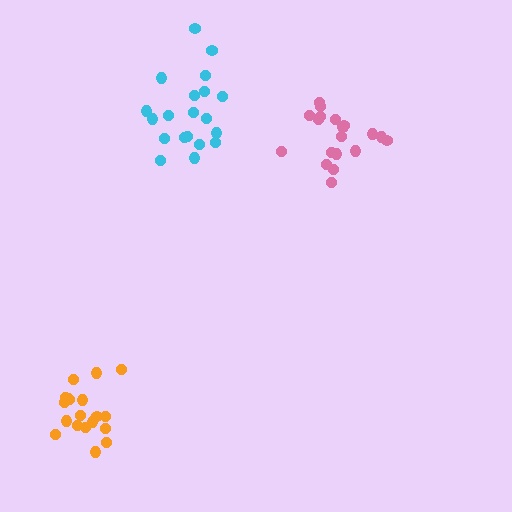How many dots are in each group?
Group 1: 20 dots, Group 2: 19 dots, Group 3: 19 dots (58 total).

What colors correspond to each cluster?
The clusters are colored: cyan, orange, pink.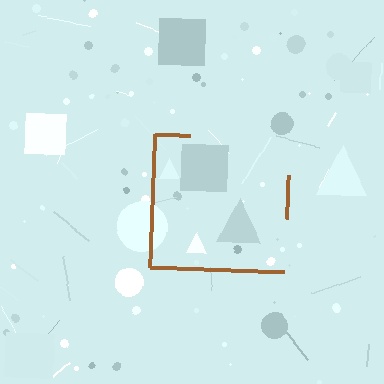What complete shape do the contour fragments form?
The contour fragments form a square.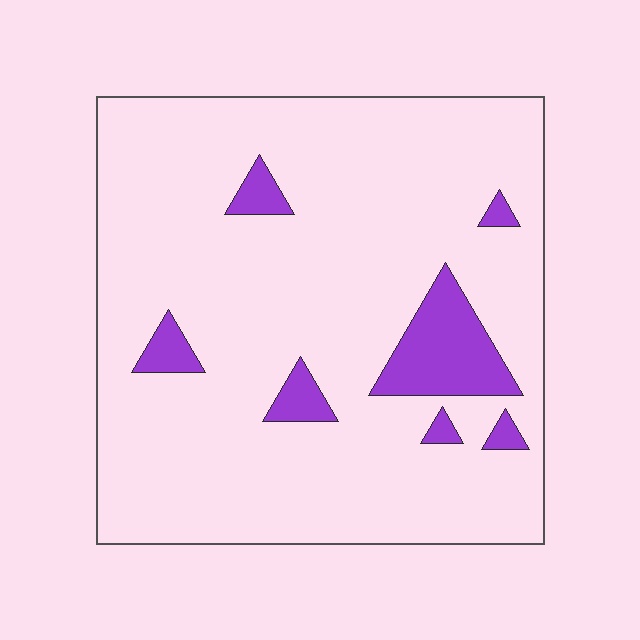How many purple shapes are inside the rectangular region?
7.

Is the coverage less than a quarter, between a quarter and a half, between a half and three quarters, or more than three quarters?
Less than a quarter.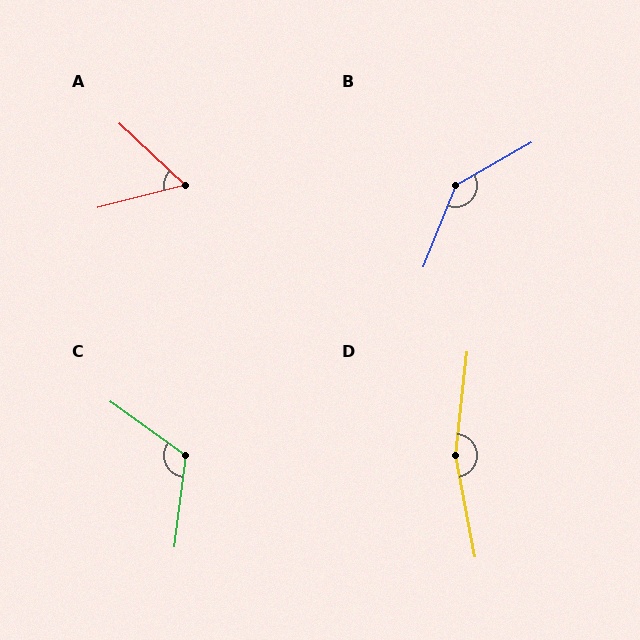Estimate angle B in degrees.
Approximately 141 degrees.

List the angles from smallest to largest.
A (57°), C (118°), B (141°), D (163°).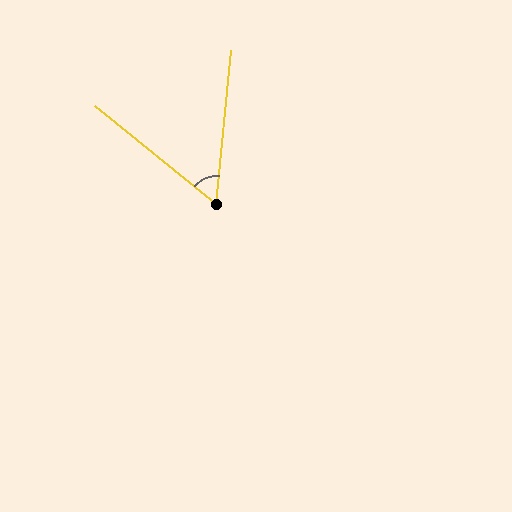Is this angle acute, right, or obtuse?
It is acute.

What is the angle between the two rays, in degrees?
Approximately 57 degrees.